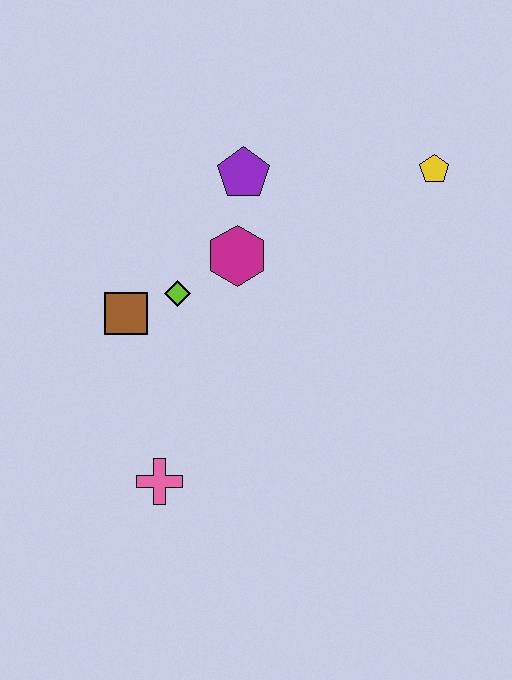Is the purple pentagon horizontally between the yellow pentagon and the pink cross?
Yes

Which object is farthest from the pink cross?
The yellow pentagon is farthest from the pink cross.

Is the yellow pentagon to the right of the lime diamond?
Yes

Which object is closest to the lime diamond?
The brown square is closest to the lime diamond.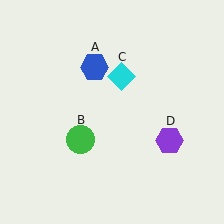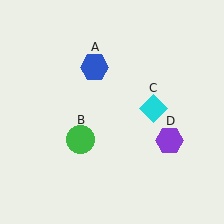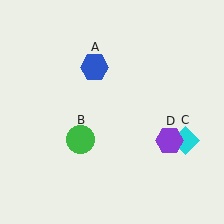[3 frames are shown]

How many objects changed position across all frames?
1 object changed position: cyan diamond (object C).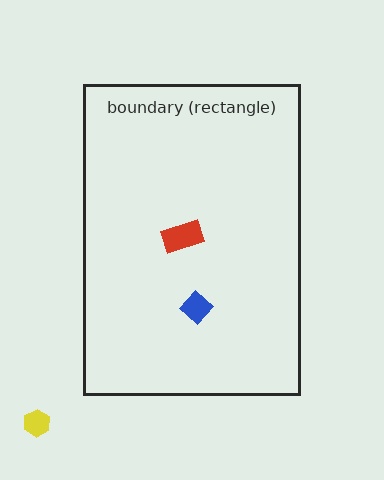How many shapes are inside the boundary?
2 inside, 1 outside.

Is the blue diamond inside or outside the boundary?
Inside.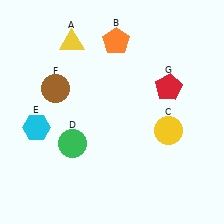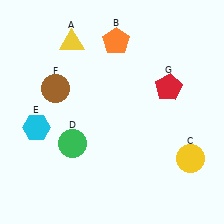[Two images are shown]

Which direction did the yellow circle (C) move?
The yellow circle (C) moved down.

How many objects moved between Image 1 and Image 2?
1 object moved between the two images.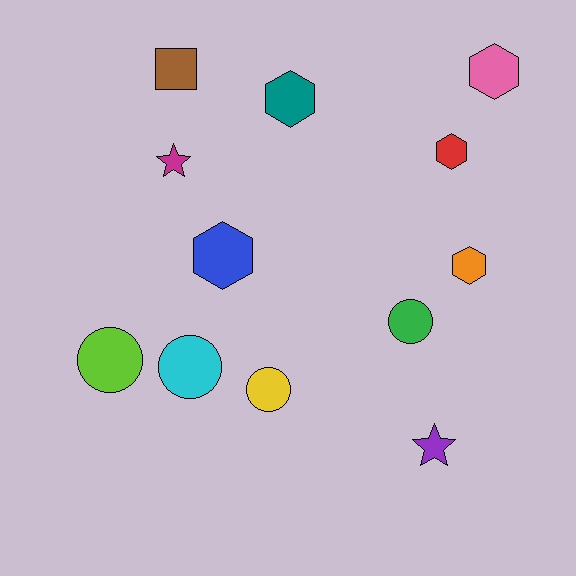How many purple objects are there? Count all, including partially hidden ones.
There is 1 purple object.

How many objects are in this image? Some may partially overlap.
There are 12 objects.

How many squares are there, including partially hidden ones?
There is 1 square.